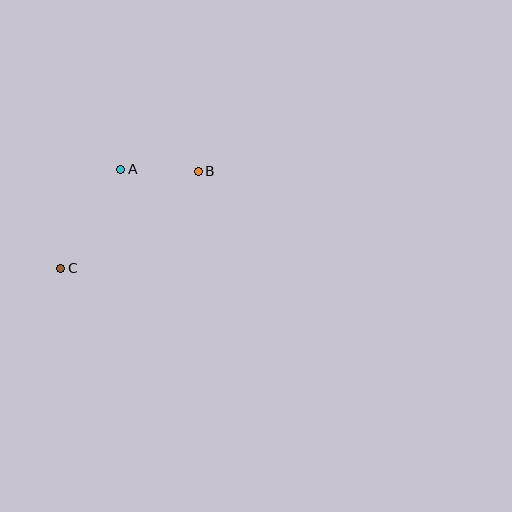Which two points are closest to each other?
Points A and B are closest to each other.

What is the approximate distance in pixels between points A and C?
The distance between A and C is approximately 116 pixels.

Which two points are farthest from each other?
Points B and C are farthest from each other.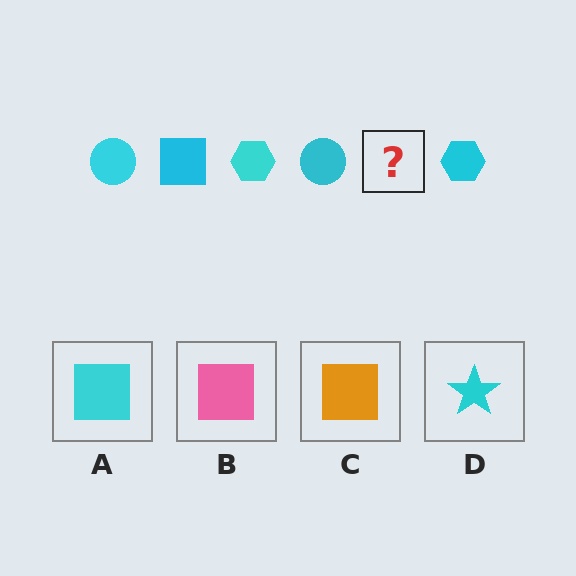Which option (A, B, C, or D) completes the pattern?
A.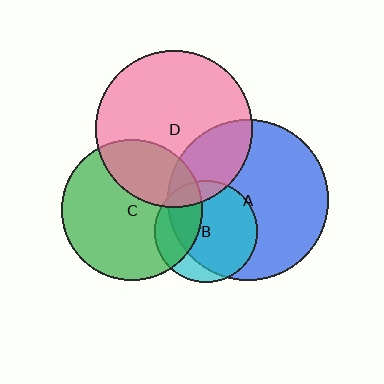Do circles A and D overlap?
Yes.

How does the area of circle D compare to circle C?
Approximately 1.2 times.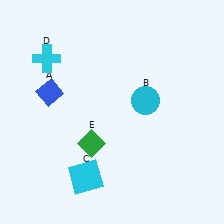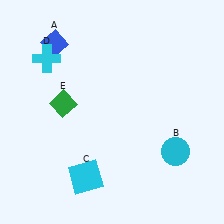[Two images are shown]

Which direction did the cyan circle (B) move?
The cyan circle (B) moved down.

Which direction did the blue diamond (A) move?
The blue diamond (A) moved up.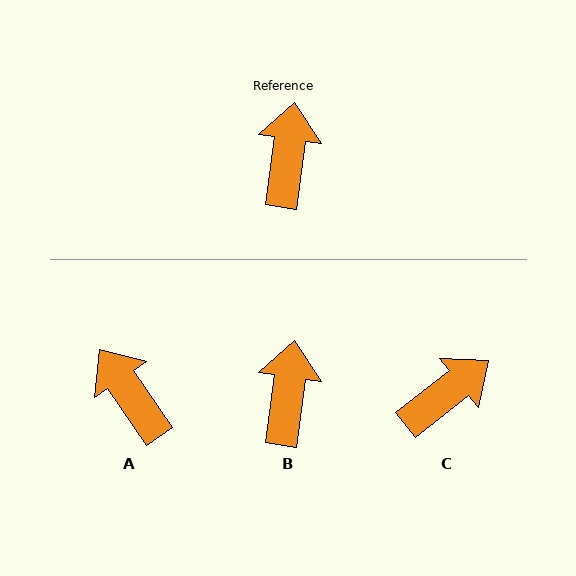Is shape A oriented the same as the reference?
No, it is off by about 42 degrees.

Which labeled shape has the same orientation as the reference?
B.